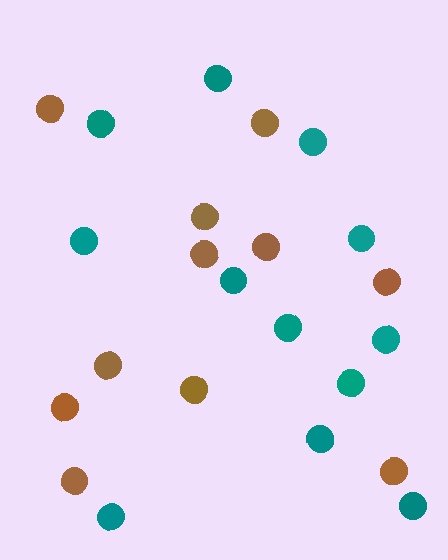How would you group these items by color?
There are 2 groups: one group of brown circles (11) and one group of teal circles (12).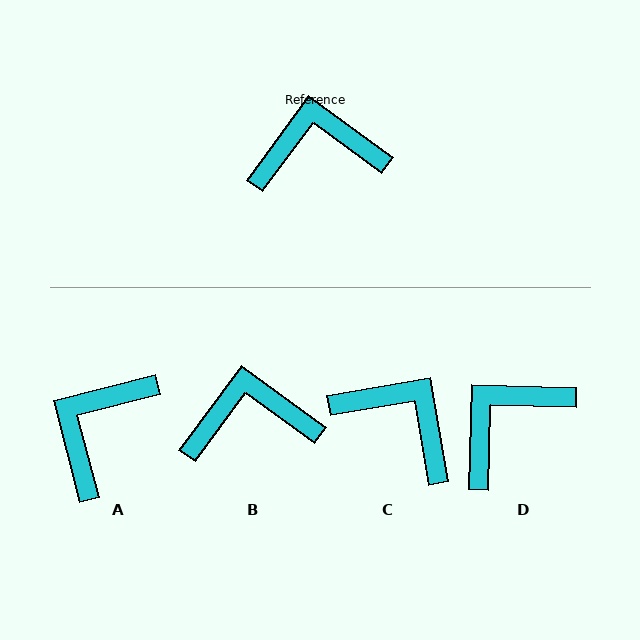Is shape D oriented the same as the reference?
No, it is off by about 35 degrees.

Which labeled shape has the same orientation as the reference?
B.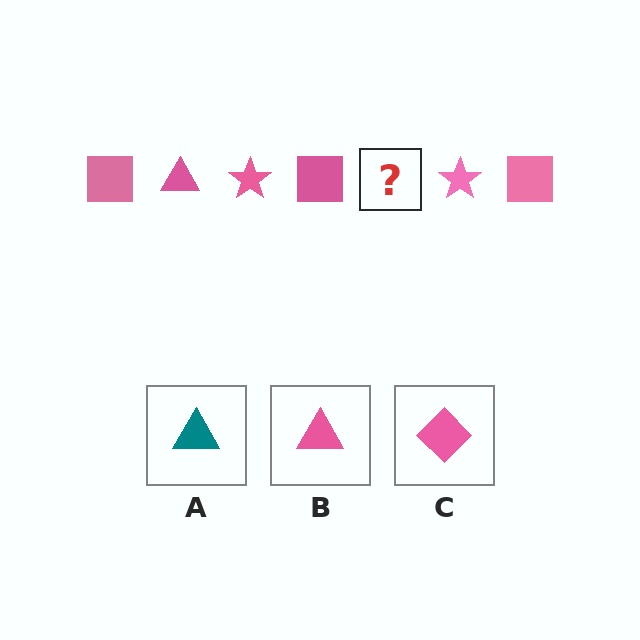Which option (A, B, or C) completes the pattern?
B.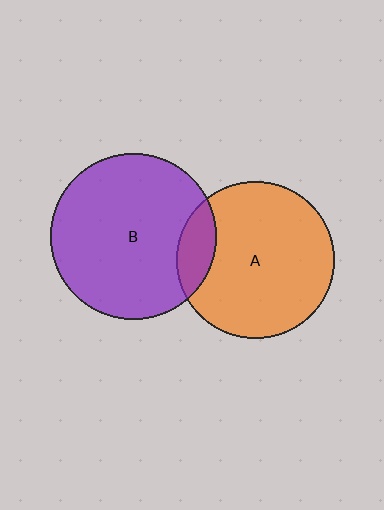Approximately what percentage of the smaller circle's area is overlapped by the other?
Approximately 15%.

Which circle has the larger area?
Circle B (purple).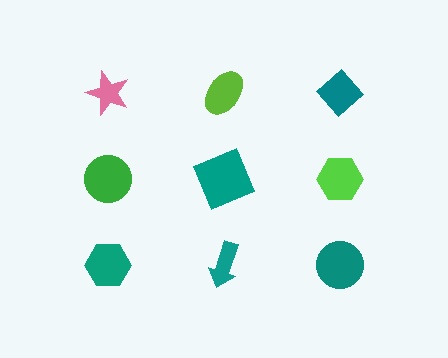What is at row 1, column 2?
A lime ellipse.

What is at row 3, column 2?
A teal arrow.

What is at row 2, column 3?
A lime hexagon.